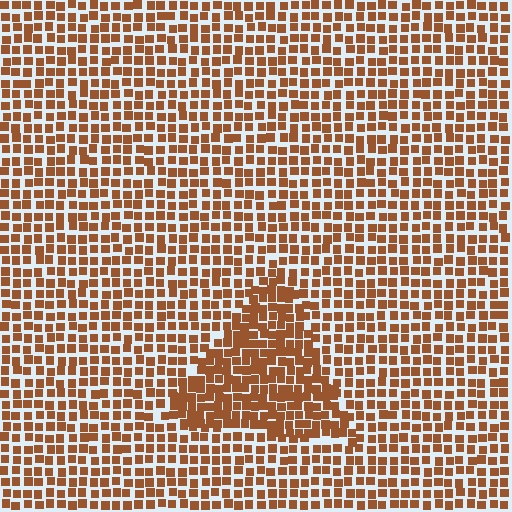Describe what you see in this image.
The image contains small brown elements arranged at two different densities. A triangle-shaped region is visible where the elements are more densely packed than the surrounding area.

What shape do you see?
I see a triangle.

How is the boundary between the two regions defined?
The boundary is defined by a change in element density (approximately 1.5x ratio). All elements are the same color, size, and shape.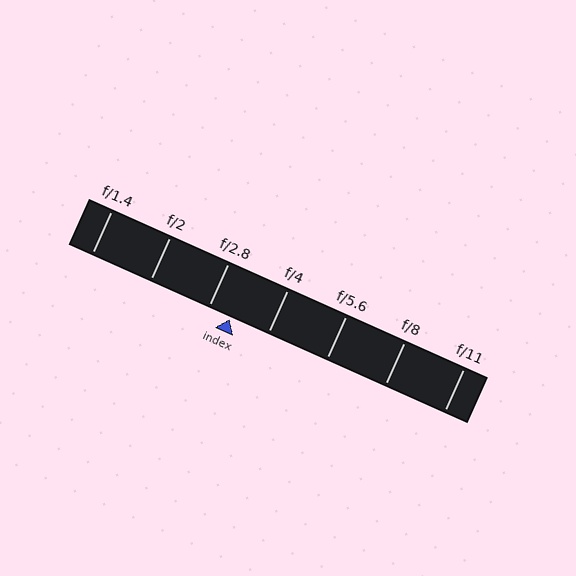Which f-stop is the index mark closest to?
The index mark is closest to f/2.8.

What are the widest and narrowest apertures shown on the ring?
The widest aperture shown is f/1.4 and the narrowest is f/11.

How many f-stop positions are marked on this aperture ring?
There are 7 f-stop positions marked.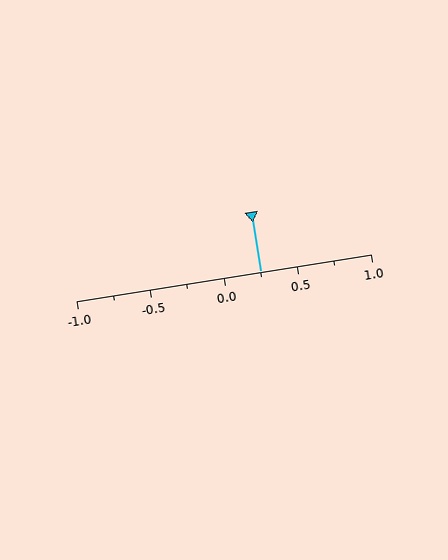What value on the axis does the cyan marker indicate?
The marker indicates approximately 0.25.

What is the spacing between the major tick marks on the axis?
The major ticks are spaced 0.5 apart.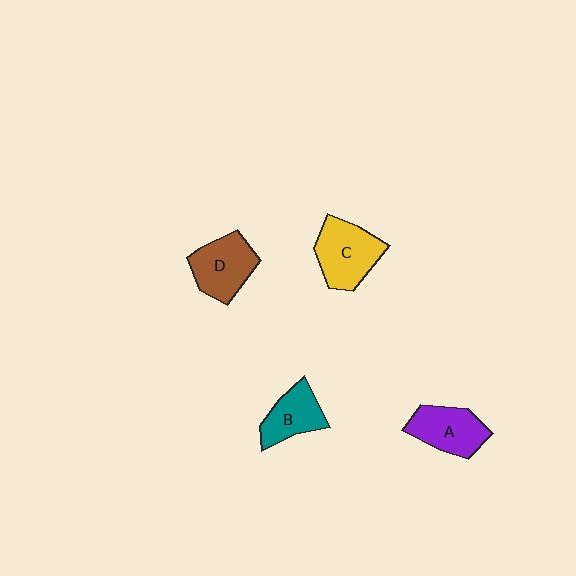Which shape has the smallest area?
Shape B (teal).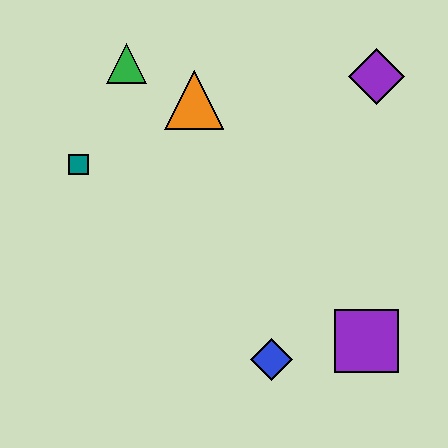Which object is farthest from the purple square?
The green triangle is farthest from the purple square.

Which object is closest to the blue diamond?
The purple square is closest to the blue diamond.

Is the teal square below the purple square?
No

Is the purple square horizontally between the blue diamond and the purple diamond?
Yes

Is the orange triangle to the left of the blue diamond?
Yes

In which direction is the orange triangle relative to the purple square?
The orange triangle is above the purple square.